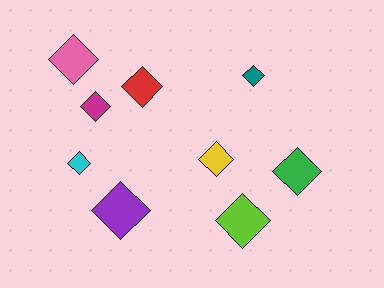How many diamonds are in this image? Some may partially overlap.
There are 9 diamonds.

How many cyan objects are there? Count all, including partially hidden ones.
There is 1 cyan object.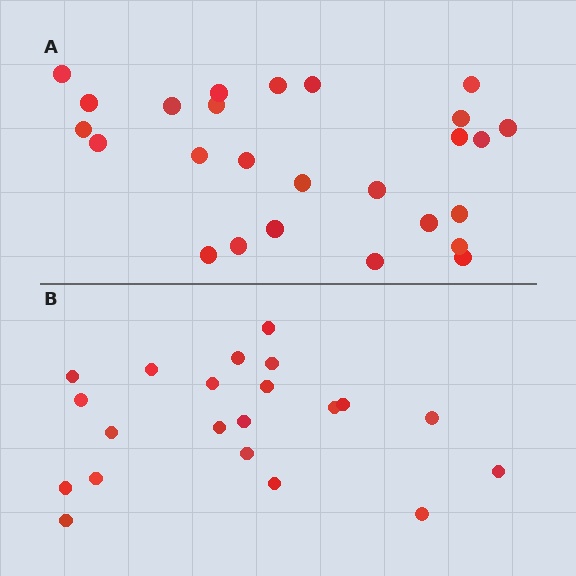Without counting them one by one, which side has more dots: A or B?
Region A (the top region) has more dots.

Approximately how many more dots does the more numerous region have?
Region A has about 5 more dots than region B.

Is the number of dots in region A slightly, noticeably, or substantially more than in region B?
Region A has only slightly more — the two regions are fairly close. The ratio is roughly 1.2 to 1.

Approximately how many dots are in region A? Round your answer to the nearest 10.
About 30 dots. (The exact count is 26, which rounds to 30.)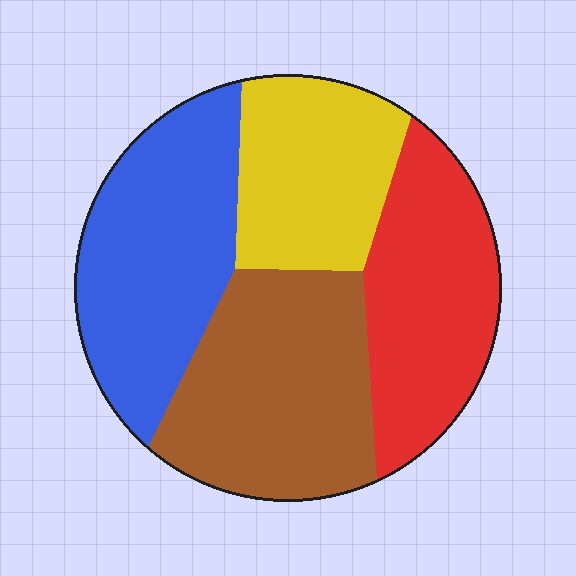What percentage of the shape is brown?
Brown takes up between a sixth and a third of the shape.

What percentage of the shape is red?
Red covers 24% of the shape.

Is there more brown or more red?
Brown.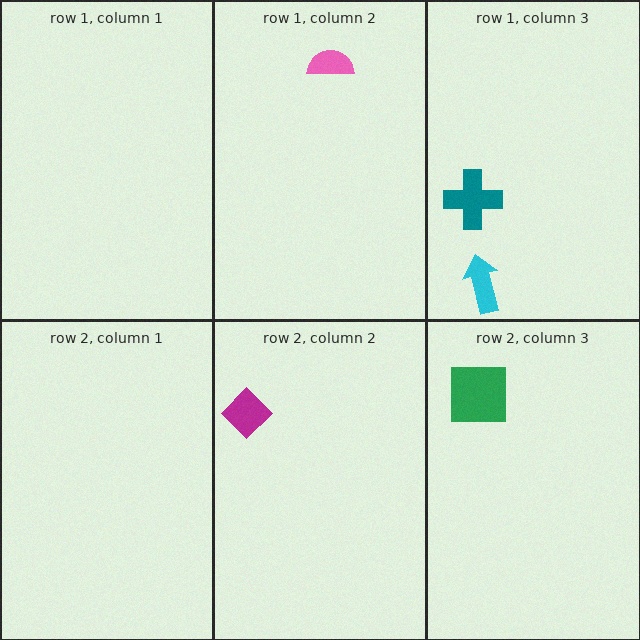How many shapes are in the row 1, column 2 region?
1.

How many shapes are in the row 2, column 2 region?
1.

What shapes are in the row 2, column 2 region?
The magenta diamond.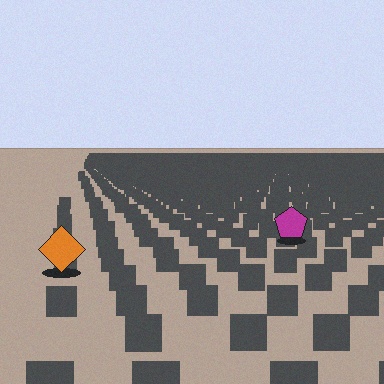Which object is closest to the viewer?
The orange diamond is closest. The texture marks near it are larger and more spread out.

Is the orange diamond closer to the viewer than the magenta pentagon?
Yes. The orange diamond is closer — you can tell from the texture gradient: the ground texture is coarser near it.